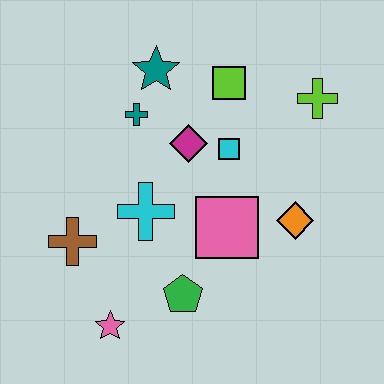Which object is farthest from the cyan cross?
The lime cross is farthest from the cyan cross.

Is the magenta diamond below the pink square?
No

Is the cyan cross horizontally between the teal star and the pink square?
No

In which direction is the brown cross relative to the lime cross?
The brown cross is to the left of the lime cross.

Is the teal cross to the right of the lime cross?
No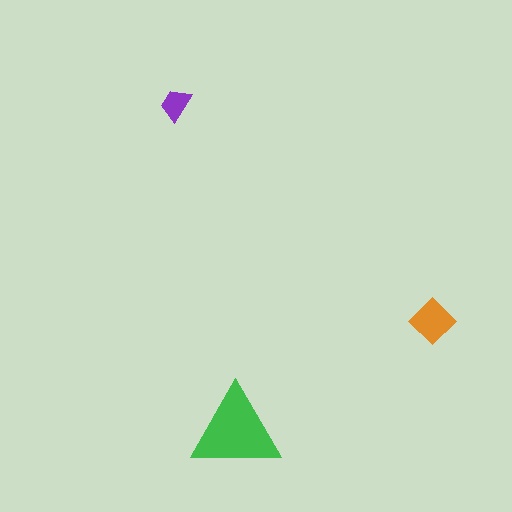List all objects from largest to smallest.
The green triangle, the orange diamond, the purple trapezoid.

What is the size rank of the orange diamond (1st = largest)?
2nd.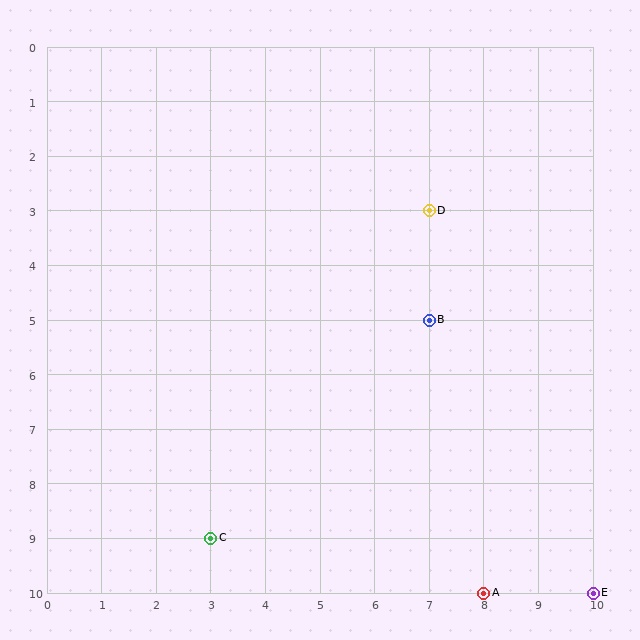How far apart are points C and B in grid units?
Points C and B are 4 columns and 4 rows apart (about 5.7 grid units diagonally).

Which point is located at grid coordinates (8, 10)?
Point A is at (8, 10).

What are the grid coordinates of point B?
Point B is at grid coordinates (7, 5).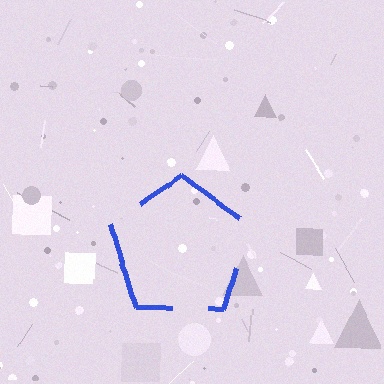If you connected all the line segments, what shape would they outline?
They would outline a pentagon.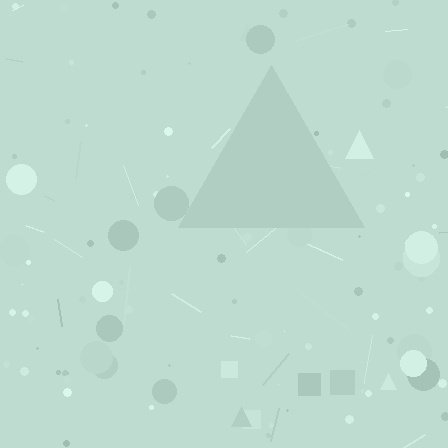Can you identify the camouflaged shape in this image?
The camouflaged shape is a triangle.